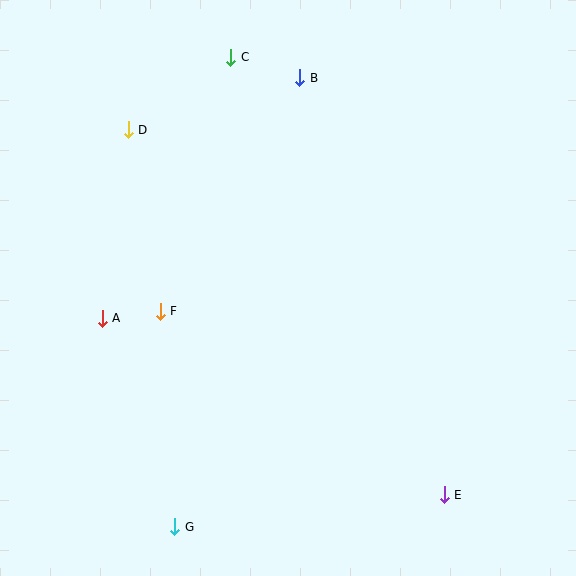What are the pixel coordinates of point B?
Point B is at (300, 78).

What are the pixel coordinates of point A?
Point A is at (102, 318).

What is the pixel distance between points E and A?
The distance between E and A is 385 pixels.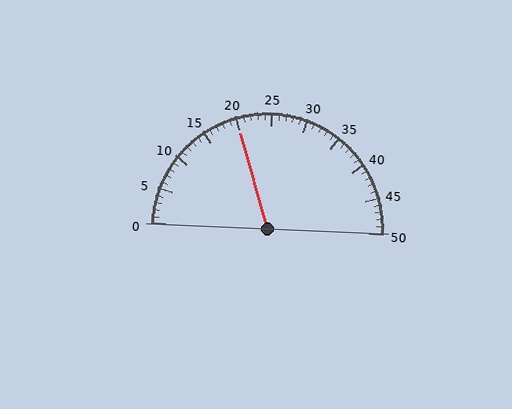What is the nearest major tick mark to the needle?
The nearest major tick mark is 20.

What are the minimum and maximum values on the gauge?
The gauge ranges from 0 to 50.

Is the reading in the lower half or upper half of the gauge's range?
The reading is in the lower half of the range (0 to 50).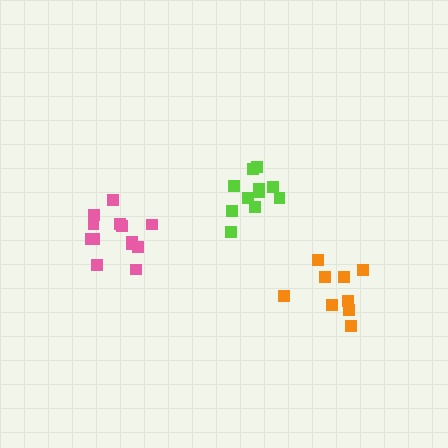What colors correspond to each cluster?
The clusters are colored: lime, orange, pink.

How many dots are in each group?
Group 1: 11 dots, Group 2: 9 dots, Group 3: 13 dots (33 total).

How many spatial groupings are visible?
There are 3 spatial groupings.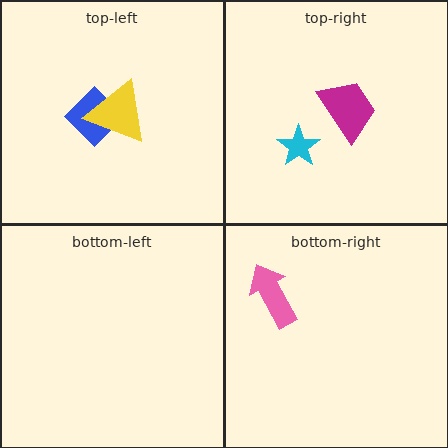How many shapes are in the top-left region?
2.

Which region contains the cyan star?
The top-right region.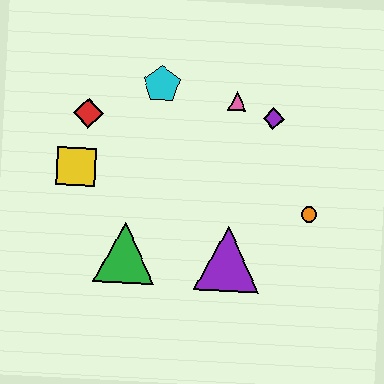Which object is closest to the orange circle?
The purple triangle is closest to the orange circle.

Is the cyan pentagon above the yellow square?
Yes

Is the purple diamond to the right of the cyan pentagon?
Yes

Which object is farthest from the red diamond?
The orange circle is farthest from the red diamond.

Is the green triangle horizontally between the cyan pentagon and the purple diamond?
No